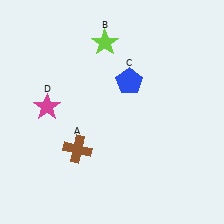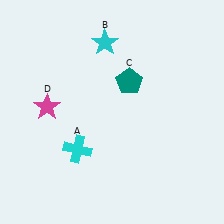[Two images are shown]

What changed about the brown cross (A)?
In Image 1, A is brown. In Image 2, it changed to cyan.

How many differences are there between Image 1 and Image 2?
There are 3 differences between the two images.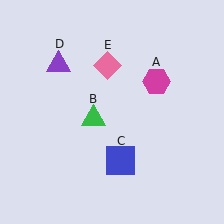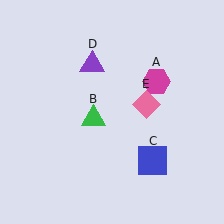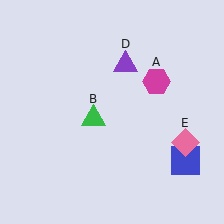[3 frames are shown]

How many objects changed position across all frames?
3 objects changed position: blue square (object C), purple triangle (object D), pink diamond (object E).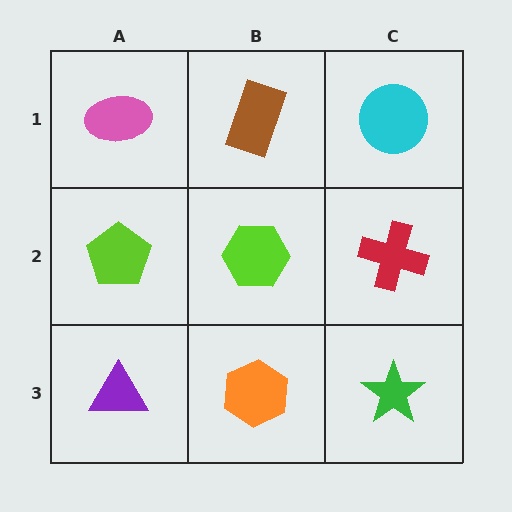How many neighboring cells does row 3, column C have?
2.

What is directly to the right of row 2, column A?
A lime hexagon.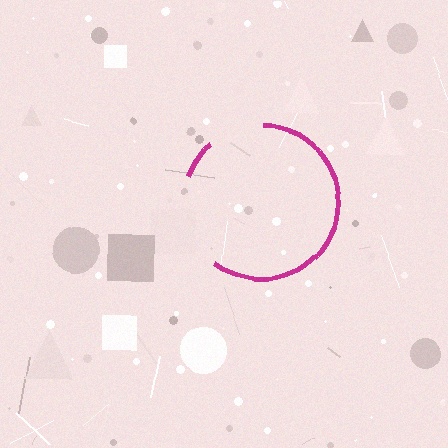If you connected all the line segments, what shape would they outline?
They would outline a circle.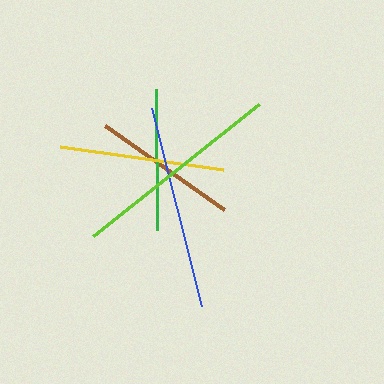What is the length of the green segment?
The green segment is approximately 141 pixels long.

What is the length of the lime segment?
The lime segment is approximately 213 pixels long.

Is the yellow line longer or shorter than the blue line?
The blue line is longer than the yellow line.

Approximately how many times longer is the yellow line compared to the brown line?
The yellow line is approximately 1.1 times the length of the brown line.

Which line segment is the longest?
The lime line is the longest at approximately 213 pixels.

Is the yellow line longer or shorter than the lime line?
The lime line is longer than the yellow line.